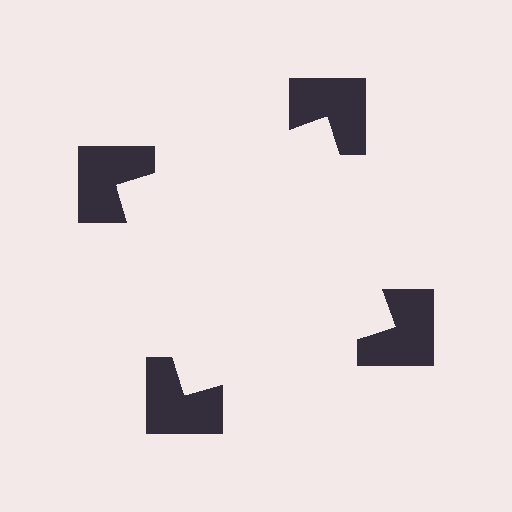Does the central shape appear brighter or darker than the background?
It typically appears slightly brighter than the background, even though no actual brightness change is drawn.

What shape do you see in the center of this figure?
An illusory square — its edges are inferred from the aligned wedge cuts in the notched squares, not physically drawn.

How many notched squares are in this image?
There are 4 — one at each vertex of the illusory square.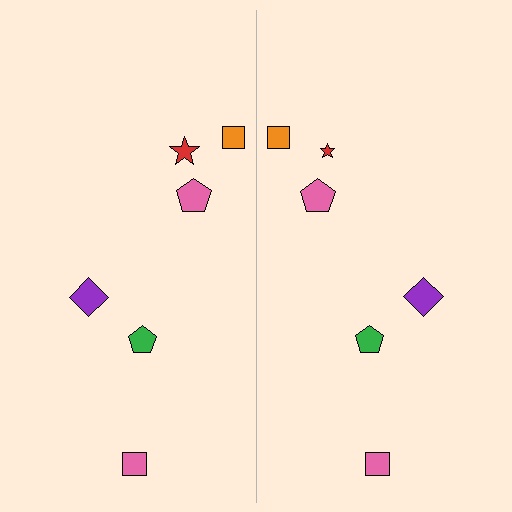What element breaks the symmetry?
The red star on the right side has a different size than its mirror counterpart.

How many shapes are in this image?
There are 12 shapes in this image.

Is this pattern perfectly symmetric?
No, the pattern is not perfectly symmetric. The red star on the right side has a different size than its mirror counterpart.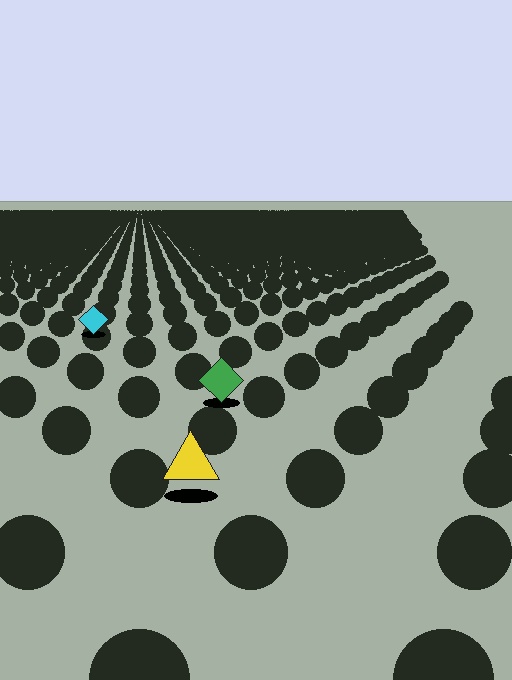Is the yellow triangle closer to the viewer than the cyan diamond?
Yes. The yellow triangle is closer — you can tell from the texture gradient: the ground texture is coarser near it.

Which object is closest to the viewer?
The yellow triangle is closest. The texture marks near it are larger and more spread out.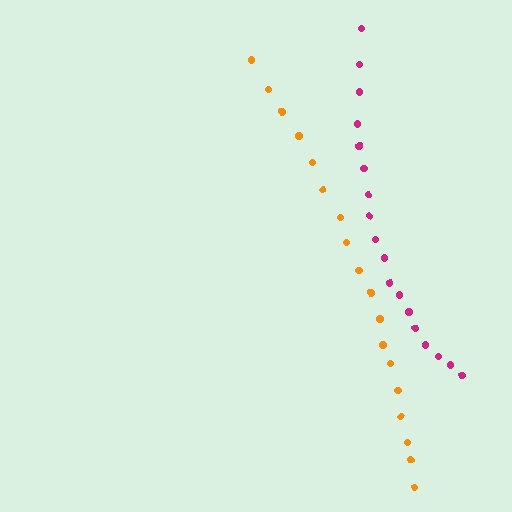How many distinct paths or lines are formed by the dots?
There are 2 distinct paths.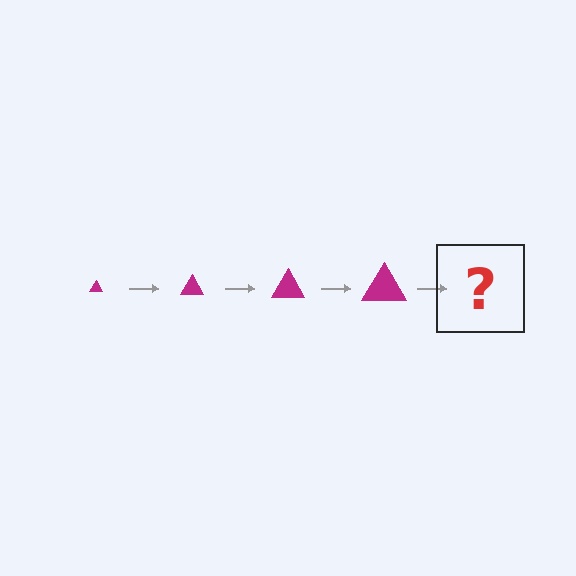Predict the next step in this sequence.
The next step is a magenta triangle, larger than the previous one.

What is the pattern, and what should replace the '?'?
The pattern is that the triangle gets progressively larger each step. The '?' should be a magenta triangle, larger than the previous one.